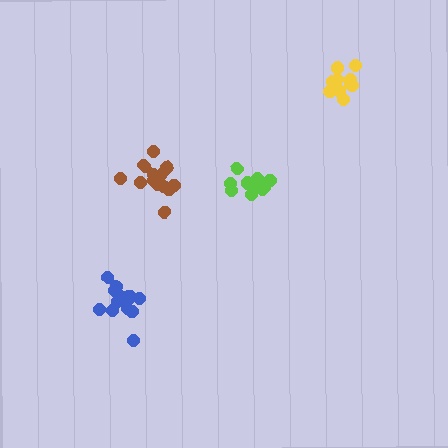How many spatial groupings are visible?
There are 4 spatial groupings.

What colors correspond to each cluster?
The clusters are colored: brown, lime, yellow, blue.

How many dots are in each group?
Group 1: 15 dots, Group 2: 11 dots, Group 3: 11 dots, Group 4: 14 dots (51 total).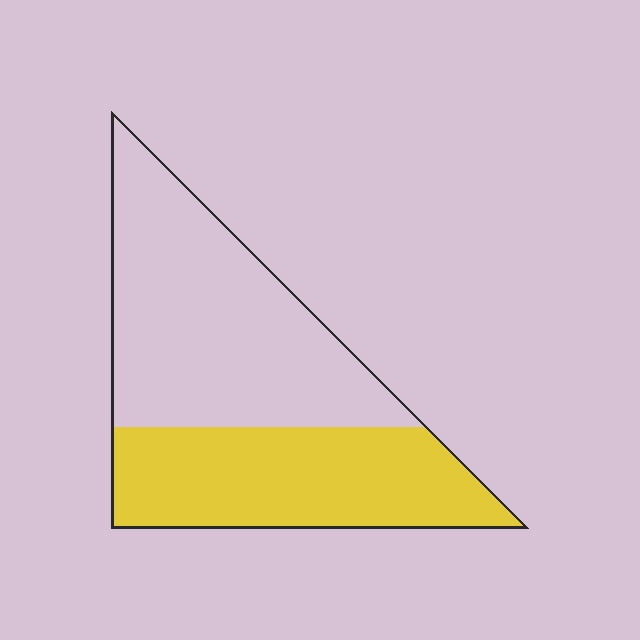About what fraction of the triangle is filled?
About two fifths (2/5).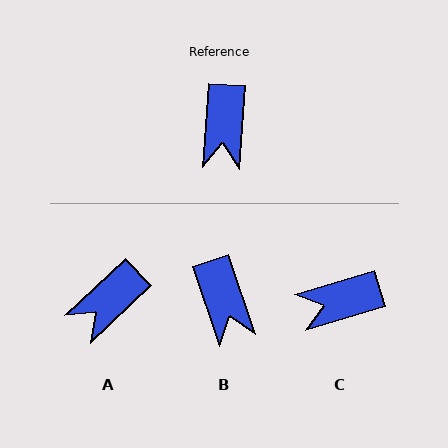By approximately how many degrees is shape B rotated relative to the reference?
Approximately 23 degrees counter-clockwise.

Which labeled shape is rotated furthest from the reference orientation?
C, about 70 degrees away.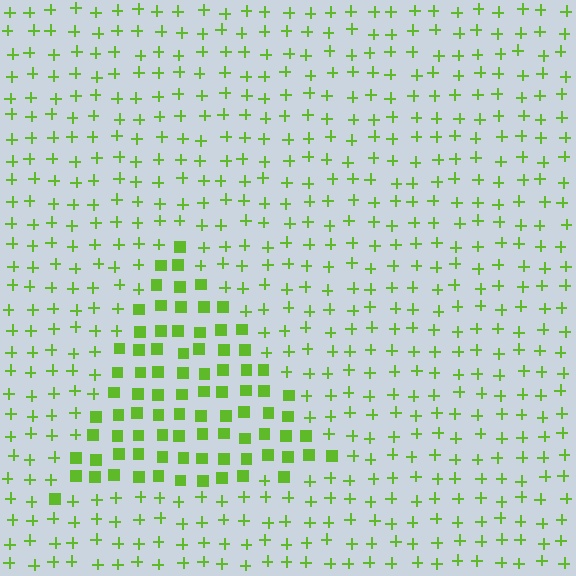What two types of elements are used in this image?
The image uses squares inside the triangle region and plus signs outside it.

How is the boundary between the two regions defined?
The boundary is defined by a change in element shape: squares inside vs. plus signs outside. All elements share the same color and spacing.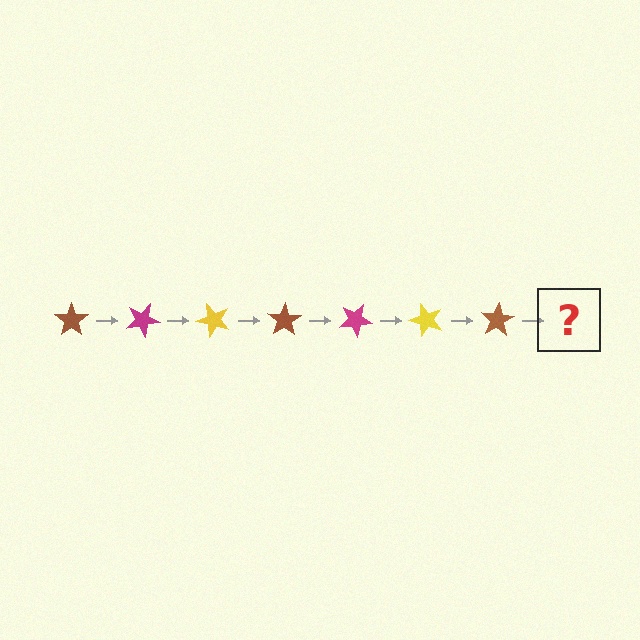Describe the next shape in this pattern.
It should be a magenta star, rotated 175 degrees from the start.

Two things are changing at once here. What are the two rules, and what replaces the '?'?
The two rules are that it rotates 25 degrees each step and the color cycles through brown, magenta, and yellow. The '?' should be a magenta star, rotated 175 degrees from the start.